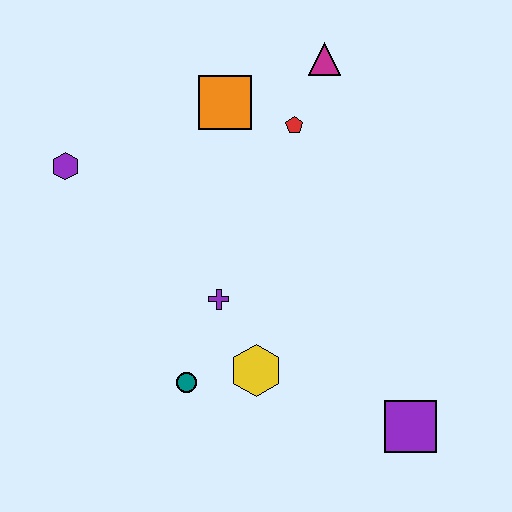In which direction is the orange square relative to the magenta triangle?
The orange square is to the left of the magenta triangle.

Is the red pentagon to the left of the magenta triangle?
Yes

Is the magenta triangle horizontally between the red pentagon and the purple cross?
No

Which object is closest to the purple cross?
The yellow hexagon is closest to the purple cross.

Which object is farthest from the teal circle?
The magenta triangle is farthest from the teal circle.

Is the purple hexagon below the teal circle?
No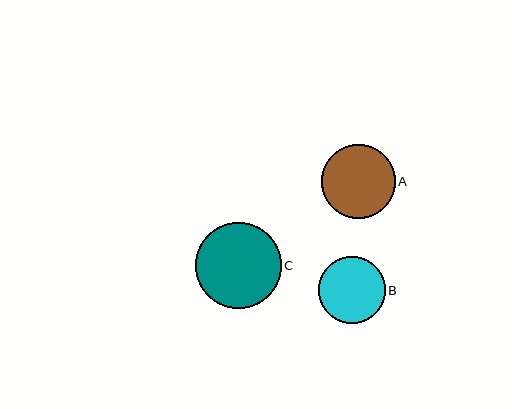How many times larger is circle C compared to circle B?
Circle C is approximately 1.3 times the size of circle B.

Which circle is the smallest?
Circle B is the smallest with a size of approximately 67 pixels.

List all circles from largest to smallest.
From largest to smallest: C, A, B.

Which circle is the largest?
Circle C is the largest with a size of approximately 86 pixels.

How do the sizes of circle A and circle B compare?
Circle A and circle B are approximately the same size.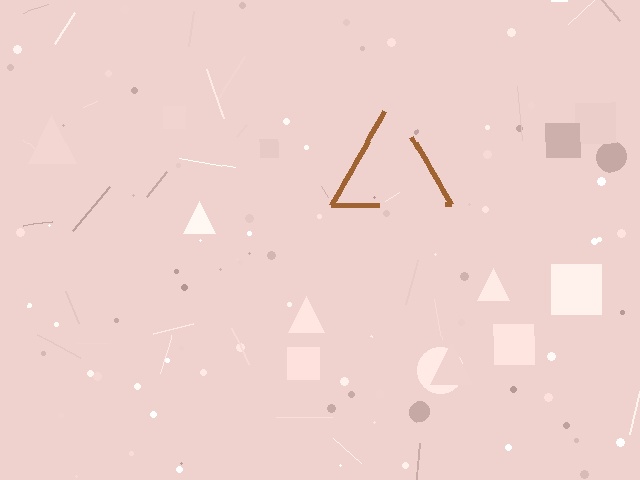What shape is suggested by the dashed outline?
The dashed outline suggests a triangle.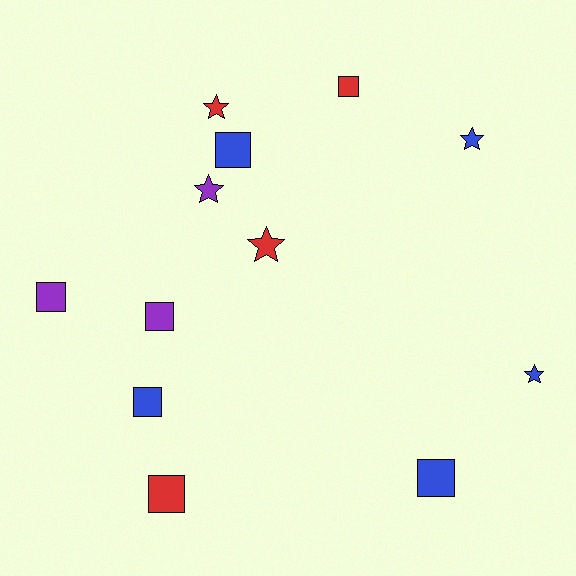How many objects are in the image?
There are 12 objects.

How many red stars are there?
There are 2 red stars.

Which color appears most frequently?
Blue, with 5 objects.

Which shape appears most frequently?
Square, with 7 objects.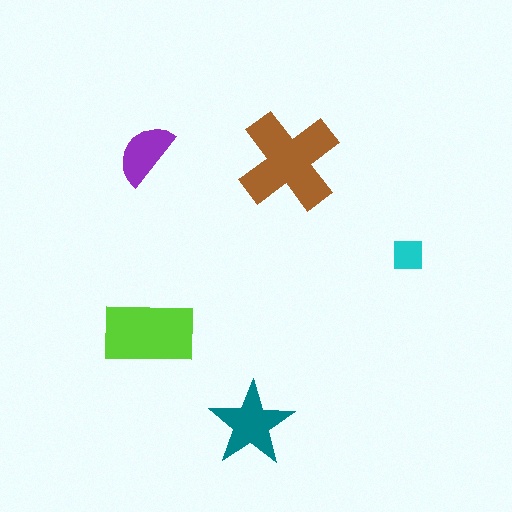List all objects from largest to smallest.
The brown cross, the lime rectangle, the teal star, the purple semicircle, the cyan square.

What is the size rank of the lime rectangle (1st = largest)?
2nd.